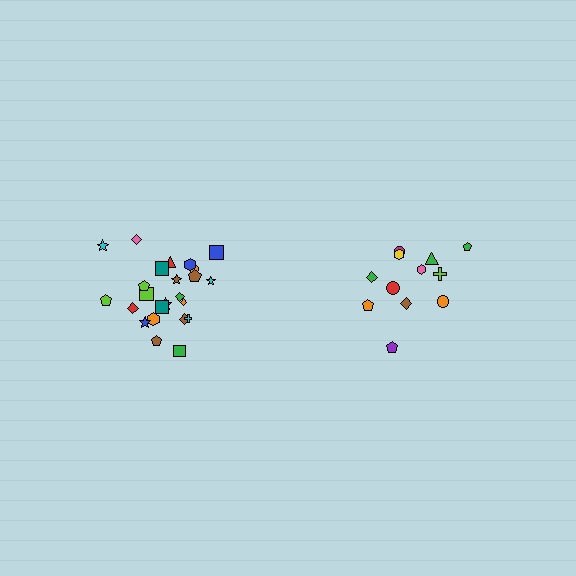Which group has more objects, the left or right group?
The left group.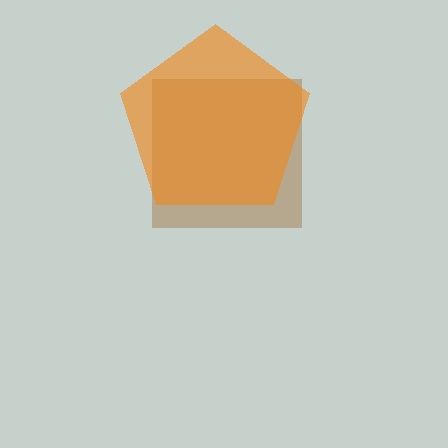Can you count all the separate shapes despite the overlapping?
Yes, there are 2 separate shapes.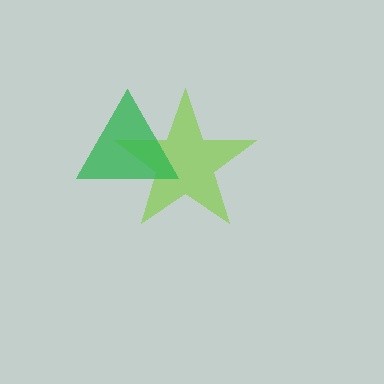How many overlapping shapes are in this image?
There are 2 overlapping shapes in the image.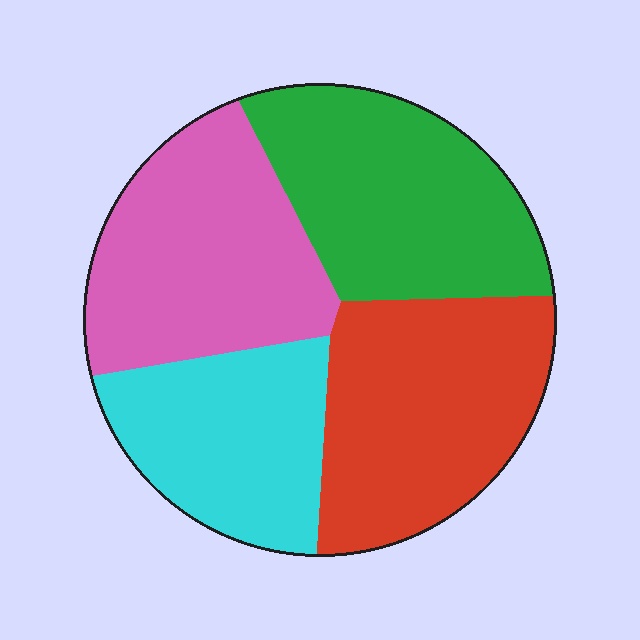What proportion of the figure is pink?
Pink takes up between a sixth and a third of the figure.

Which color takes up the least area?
Cyan, at roughly 20%.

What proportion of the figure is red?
Red covers roughly 25% of the figure.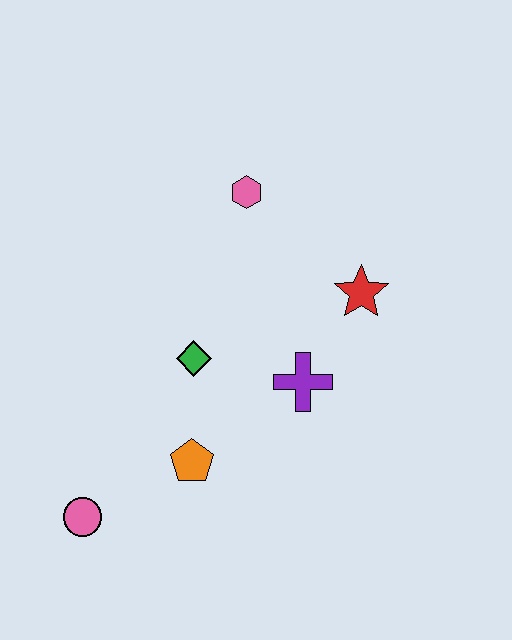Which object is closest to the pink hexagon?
The red star is closest to the pink hexagon.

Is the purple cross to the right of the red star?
No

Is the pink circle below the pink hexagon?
Yes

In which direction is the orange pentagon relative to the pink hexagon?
The orange pentagon is below the pink hexagon.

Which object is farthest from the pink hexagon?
The pink circle is farthest from the pink hexagon.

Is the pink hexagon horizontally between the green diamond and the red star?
Yes